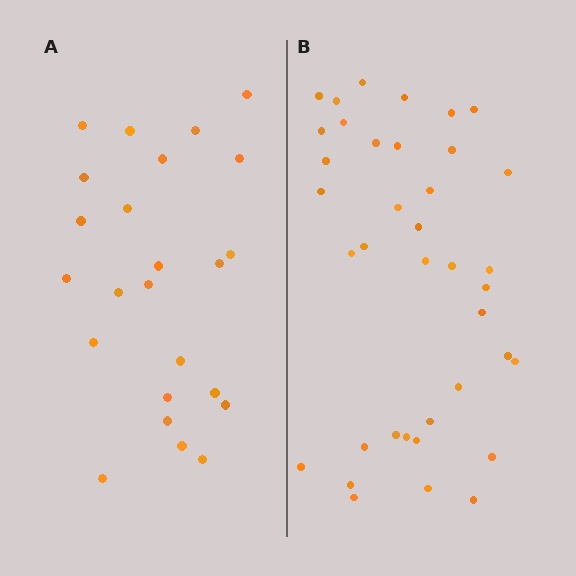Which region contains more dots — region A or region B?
Region B (the right region) has more dots.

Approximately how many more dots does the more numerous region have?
Region B has approximately 15 more dots than region A.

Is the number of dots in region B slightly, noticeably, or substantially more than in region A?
Region B has substantially more. The ratio is roughly 1.6 to 1.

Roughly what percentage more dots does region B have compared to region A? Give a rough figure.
About 60% more.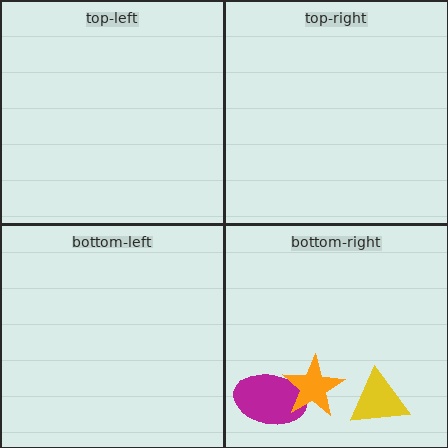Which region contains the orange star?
The bottom-right region.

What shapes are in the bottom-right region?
The magenta ellipse, the orange star, the yellow triangle.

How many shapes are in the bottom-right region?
3.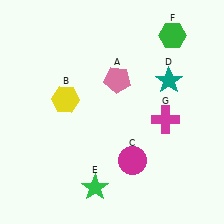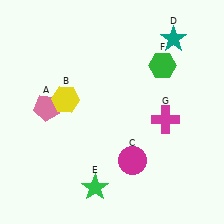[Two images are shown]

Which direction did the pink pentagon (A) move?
The pink pentagon (A) moved left.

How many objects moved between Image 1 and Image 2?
3 objects moved between the two images.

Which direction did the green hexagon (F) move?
The green hexagon (F) moved down.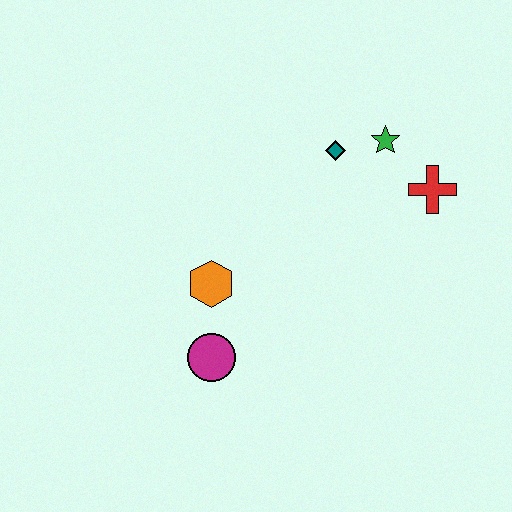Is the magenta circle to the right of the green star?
No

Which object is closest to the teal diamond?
The green star is closest to the teal diamond.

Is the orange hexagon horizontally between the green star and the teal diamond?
No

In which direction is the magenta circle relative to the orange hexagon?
The magenta circle is below the orange hexagon.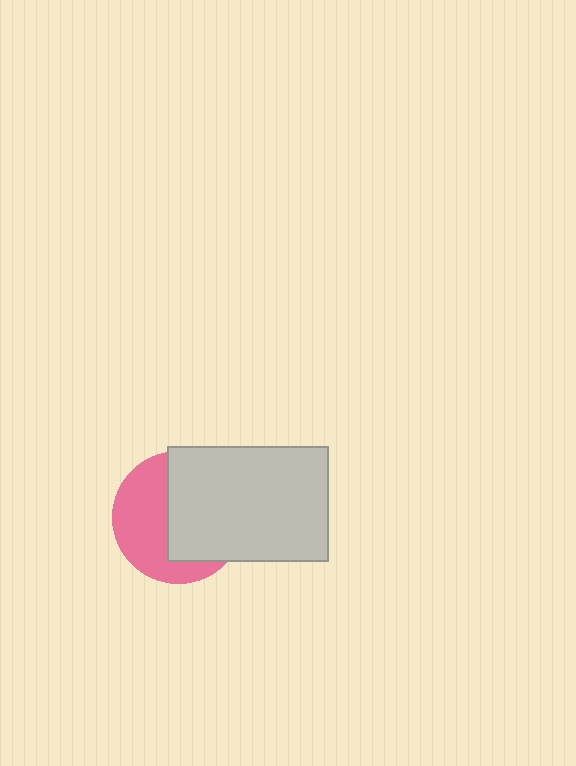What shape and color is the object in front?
The object in front is a light gray rectangle.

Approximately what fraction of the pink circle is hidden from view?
Roughly 53% of the pink circle is hidden behind the light gray rectangle.